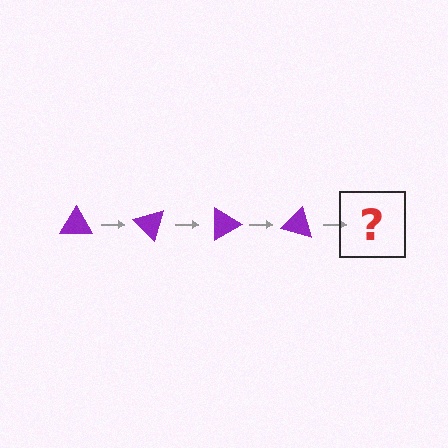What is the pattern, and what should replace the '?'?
The pattern is that the triangle rotates 45 degrees each step. The '?' should be a purple triangle rotated 180 degrees.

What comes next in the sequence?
The next element should be a purple triangle rotated 180 degrees.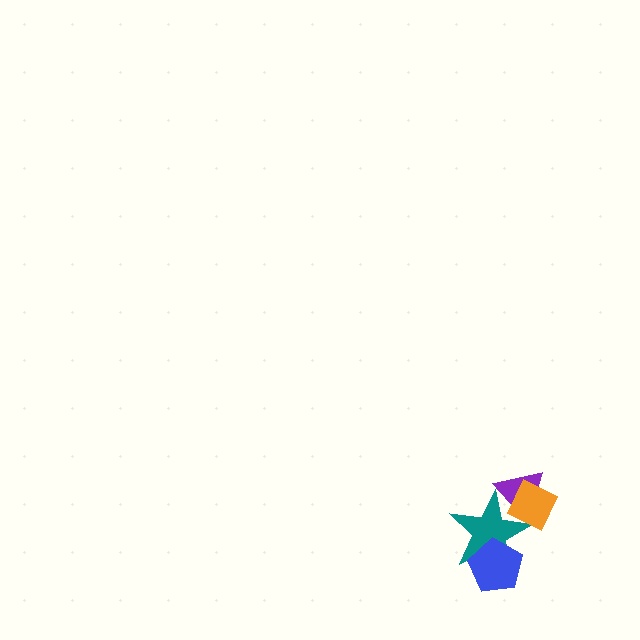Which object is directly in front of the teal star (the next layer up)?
The blue pentagon is directly in front of the teal star.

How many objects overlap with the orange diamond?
2 objects overlap with the orange diamond.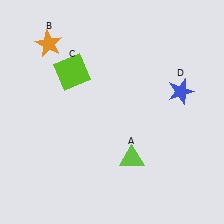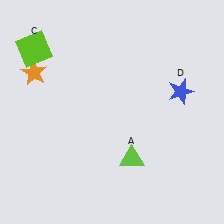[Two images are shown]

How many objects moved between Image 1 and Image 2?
2 objects moved between the two images.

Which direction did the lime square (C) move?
The lime square (C) moved left.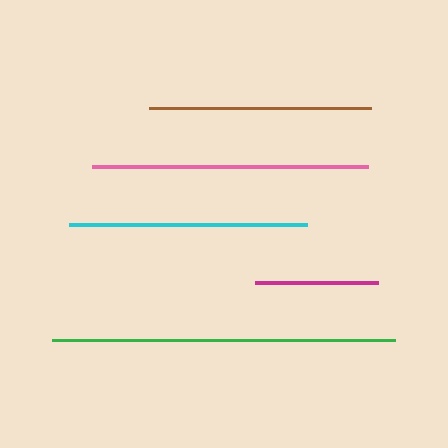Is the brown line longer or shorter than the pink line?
The pink line is longer than the brown line.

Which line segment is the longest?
The green line is the longest at approximately 343 pixels.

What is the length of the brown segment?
The brown segment is approximately 222 pixels long.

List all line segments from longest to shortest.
From longest to shortest: green, pink, cyan, brown, magenta.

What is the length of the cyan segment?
The cyan segment is approximately 237 pixels long.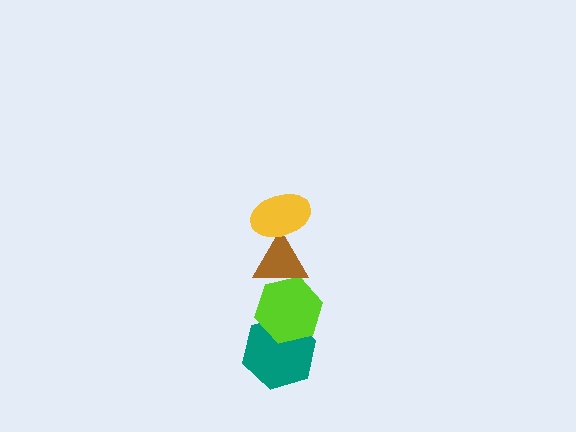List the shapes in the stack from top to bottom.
From top to bottom: the yellow ellipse, the brown triangle, the lime hexagon, the teal hexagon.